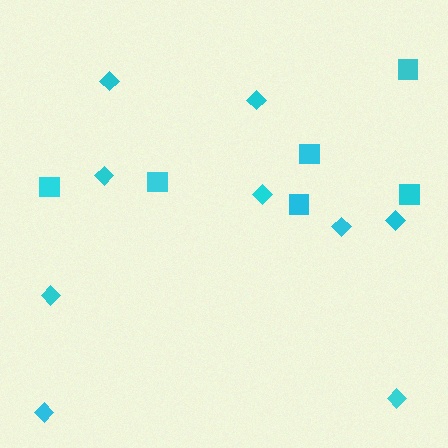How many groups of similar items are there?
There are 2 groups: one group of squares (6) and one group of diamonds (9).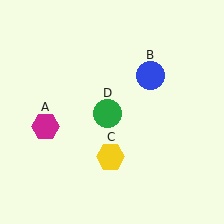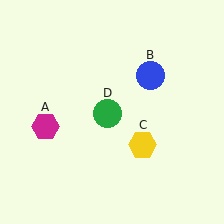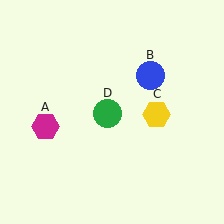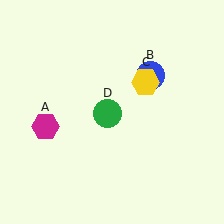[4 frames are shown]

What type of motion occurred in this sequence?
The yellow hexagon (object C) rotated counterclockwise around the center of the scene.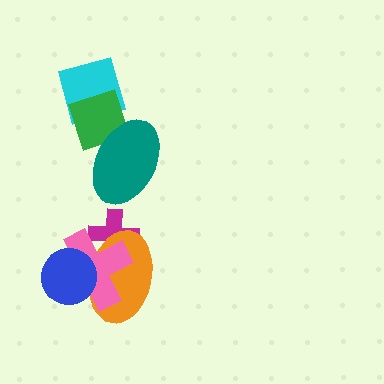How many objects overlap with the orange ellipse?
3 objects overlap with the orange ellipse.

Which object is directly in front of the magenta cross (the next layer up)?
The orange ellipse is directly in front of the magenta cross.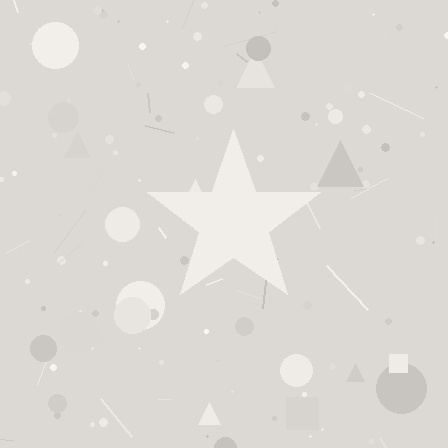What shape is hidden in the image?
A star is hidden in the image.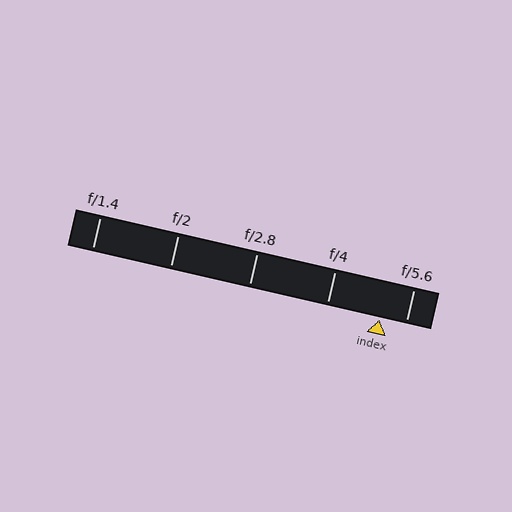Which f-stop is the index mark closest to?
The index mark is closest to f/5.6.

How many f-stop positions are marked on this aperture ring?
There are 5 f-stop positions marked.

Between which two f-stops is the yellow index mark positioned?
The index mark is between f/4 and f/5.6.